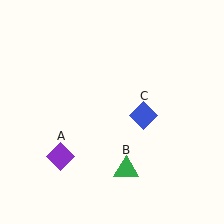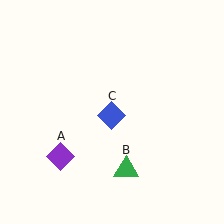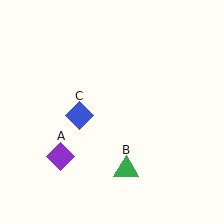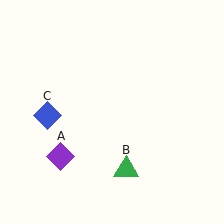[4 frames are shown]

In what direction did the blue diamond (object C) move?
The blue diamond (object C) moved left.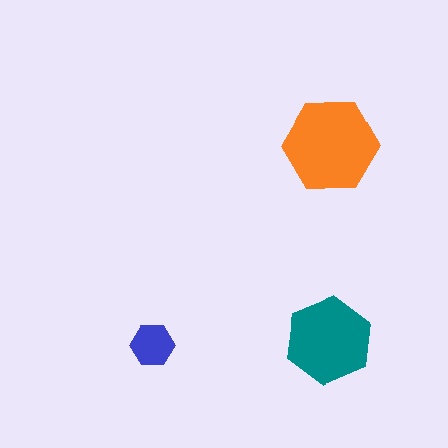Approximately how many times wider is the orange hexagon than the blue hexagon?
About 2 times wider.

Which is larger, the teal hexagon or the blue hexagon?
The teal one.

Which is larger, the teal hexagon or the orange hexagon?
The orange one.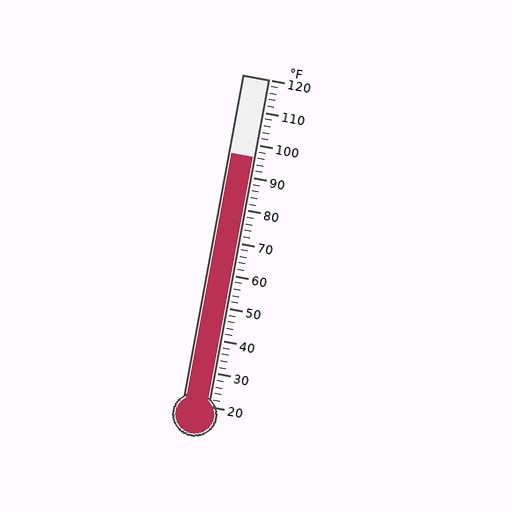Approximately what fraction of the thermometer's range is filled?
The thermometer is filled to approximately 75% of its range.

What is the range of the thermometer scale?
The thermometer scale ranges from 20°F to 120°F.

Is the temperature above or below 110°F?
The temperature is below 110°F.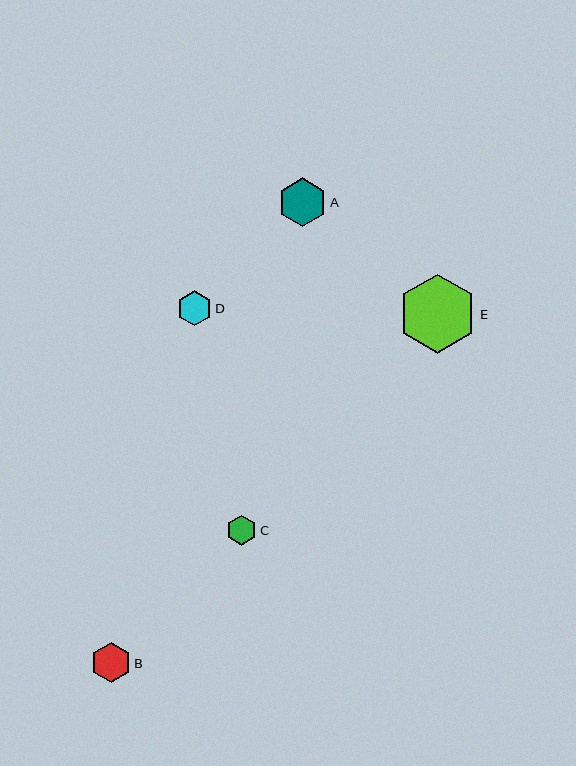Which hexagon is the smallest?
Hexagon C is the smallest with a size of approximately 30 pixels.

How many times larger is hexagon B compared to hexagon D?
Hexagon B is approximately 1.1 times the size of hexagon D.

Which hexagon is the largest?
Hexagon E is the largest with a size of approximately 79 pixels.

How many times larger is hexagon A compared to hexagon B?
Hexagon A is approximately 1.2 times the size of hexagon B.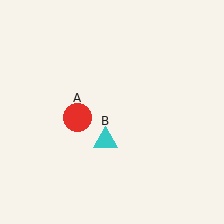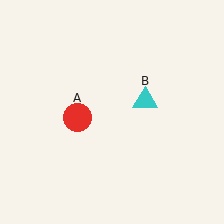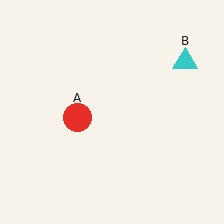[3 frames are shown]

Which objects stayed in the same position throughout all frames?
Red circle (object A) remained stationary.